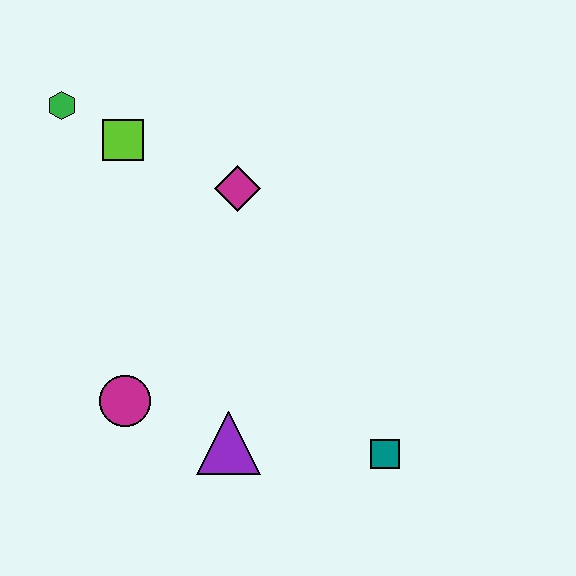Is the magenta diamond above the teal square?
Yes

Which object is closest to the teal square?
The purple triangle is closest to the teal square.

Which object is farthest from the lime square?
The teal square is farthest from the lime square.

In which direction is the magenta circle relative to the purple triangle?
The magenta circle is to the left of the purple triangle.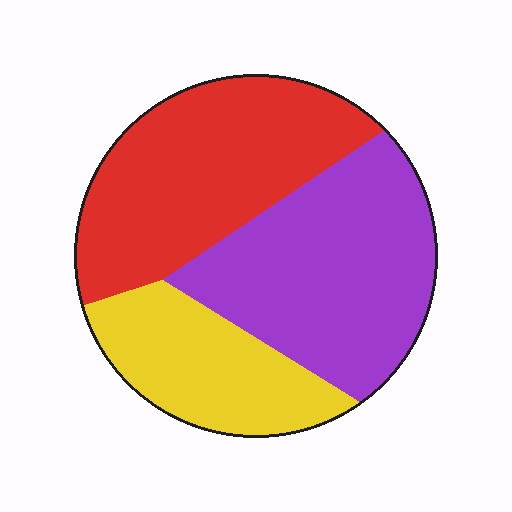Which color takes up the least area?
Yellow, at roughly 25%.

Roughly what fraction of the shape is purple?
Purple takes up about two fifths (2/5) of the shape.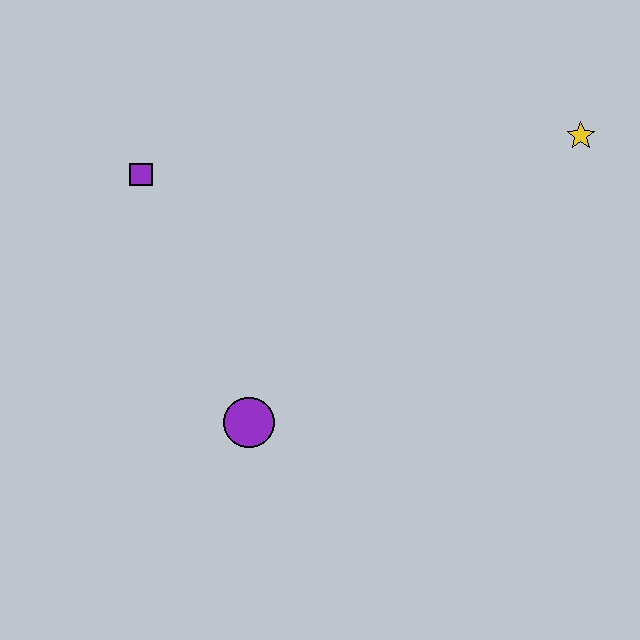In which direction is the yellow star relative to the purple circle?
The yellow star is to the right of the purple circle.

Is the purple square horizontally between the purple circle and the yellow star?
No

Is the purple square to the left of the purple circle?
Yes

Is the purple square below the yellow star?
Yes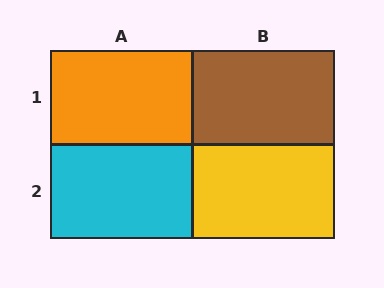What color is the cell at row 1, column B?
Brown.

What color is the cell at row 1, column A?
Orange.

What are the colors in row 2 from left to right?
Cyan, yellow.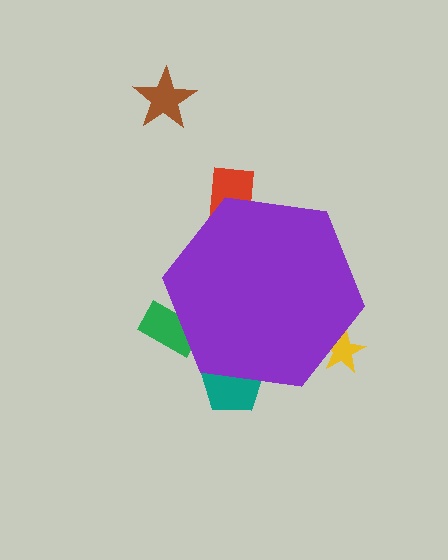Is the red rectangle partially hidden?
Yes, the red rectangle is partially hidden behind the purple hexagon.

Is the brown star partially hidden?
No, the brown star is fully visible.